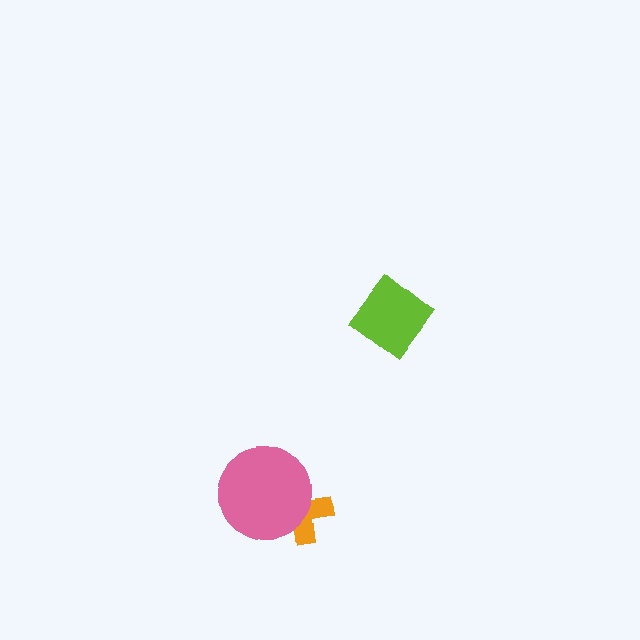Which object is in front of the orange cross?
The pink circle is in front of the orange cross.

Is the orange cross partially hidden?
Yes, it is partially covered by another shape.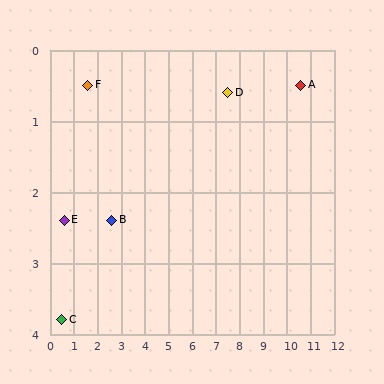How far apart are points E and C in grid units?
Points E and C are about 1.4 grid units apart.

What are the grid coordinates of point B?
Point B is at approximately (2.6, 2.4).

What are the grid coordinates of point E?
Point E is at approximately (0.6, 2.4).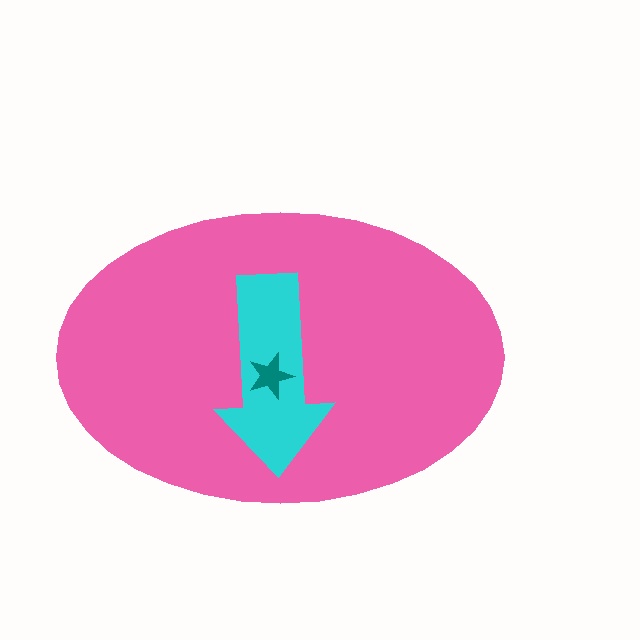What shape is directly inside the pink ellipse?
The cyan arrow.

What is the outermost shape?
The pink ellipse.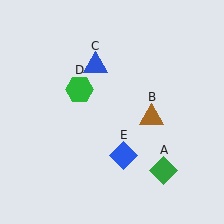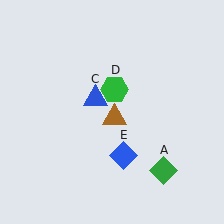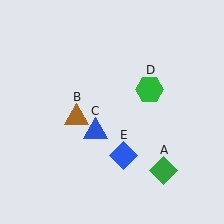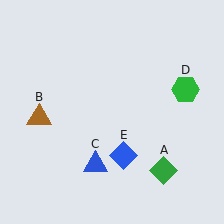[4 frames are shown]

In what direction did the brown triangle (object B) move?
The brown triangle (object B) moved left.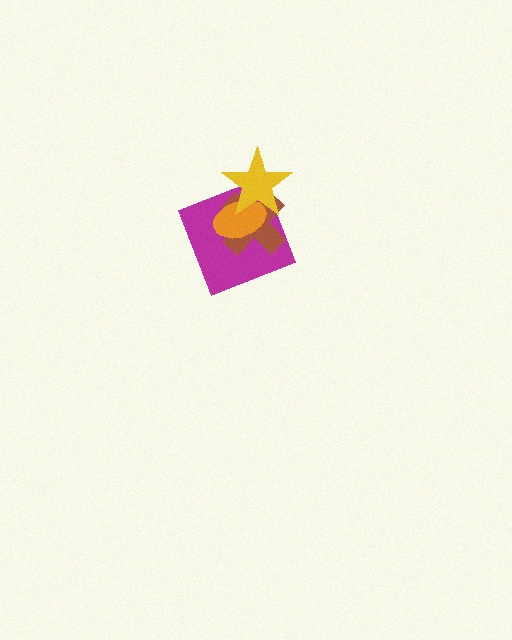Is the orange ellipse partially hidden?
Yes, it is partially covered by another shape.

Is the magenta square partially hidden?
Yes, it is partially covered by another shape.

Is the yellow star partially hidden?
No, no other shape covers it.